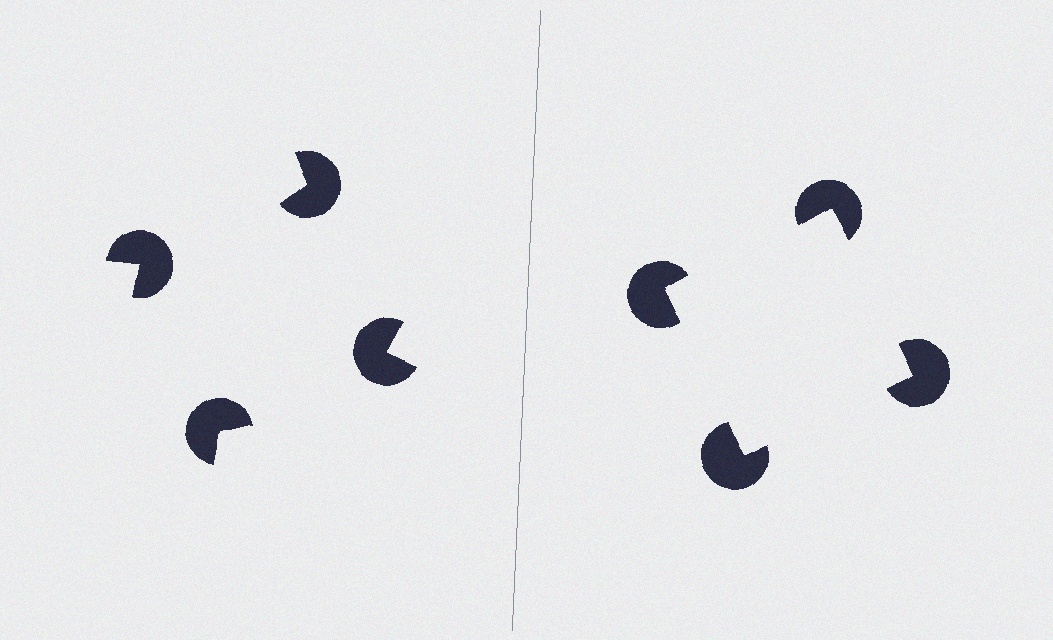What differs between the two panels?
The pac-man discs are positioned identically on both sides; only the wedge orientations differ. On the right they align to a square; on the left they are misaligned.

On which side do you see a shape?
An illusory square appears on the right side. On the left side the wedge cuts are rotated, so no coherent shape forms.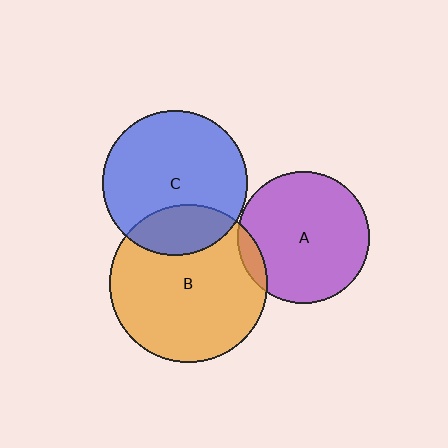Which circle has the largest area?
Circle B (orange).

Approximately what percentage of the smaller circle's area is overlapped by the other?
Approximately 25%.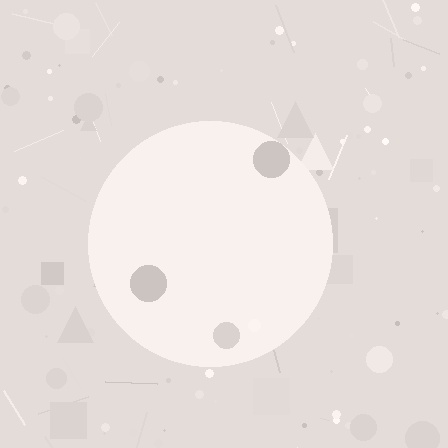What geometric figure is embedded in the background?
A circle is embedded in the background.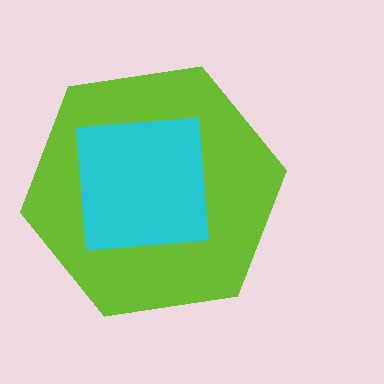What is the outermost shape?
The lime hexagon.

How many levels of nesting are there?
2.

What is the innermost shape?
The cyan square.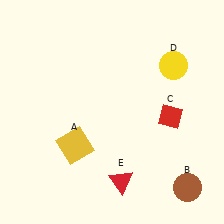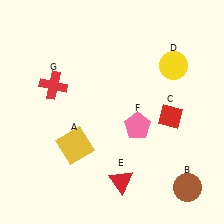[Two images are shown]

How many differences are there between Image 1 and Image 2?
There are 2 differences between the two images.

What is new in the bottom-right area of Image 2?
A pink pentagon (F) was added in the bottom-right area of Image 2.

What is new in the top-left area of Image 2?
A red cross (G) was added in the top-left area of Image 2.